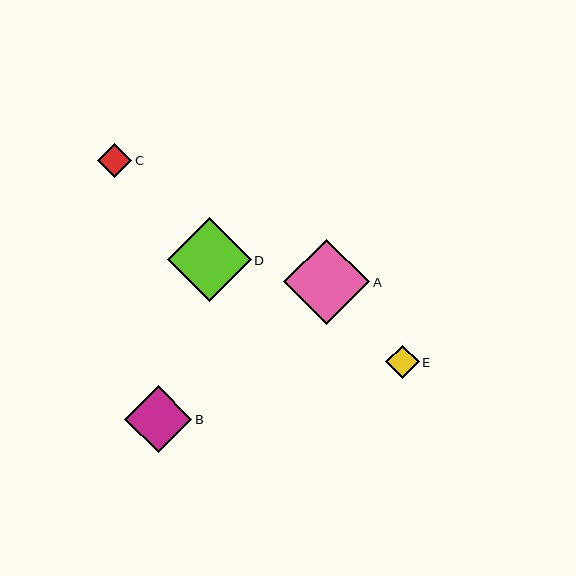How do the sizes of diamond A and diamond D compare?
Diamond A and diamond D are approximately the same size.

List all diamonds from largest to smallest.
From largest to smallest: A, D, B, C, E.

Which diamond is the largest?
Diamond A is the largest with a size of approximately 86 pixels.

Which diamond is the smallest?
Diamond E is the smallest with a size of approximately 33 pixels.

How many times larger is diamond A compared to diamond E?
Diamond A is approximately 2.6 times the size of diamond E.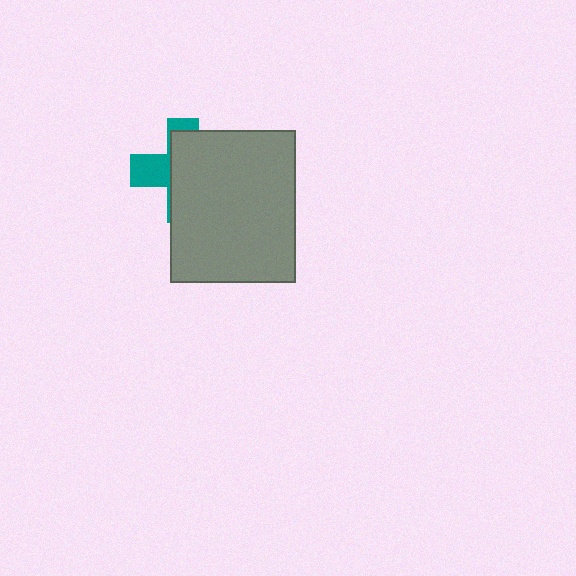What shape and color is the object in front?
The object in front is a gray rectangle.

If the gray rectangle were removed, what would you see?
You would see the complete teal cross.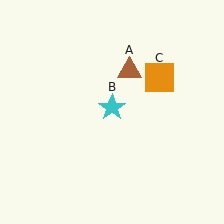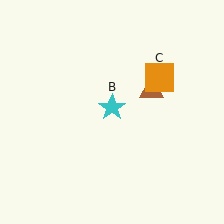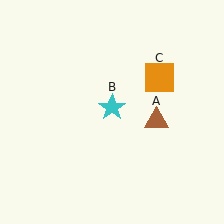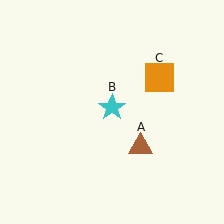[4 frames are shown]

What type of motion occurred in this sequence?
The brown triangle (object A) rotated clockwise around the center of the scene.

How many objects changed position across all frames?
1 object changed position: brown triangle (object A).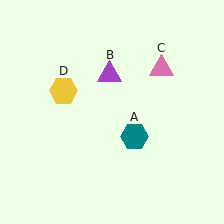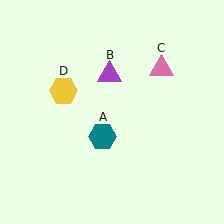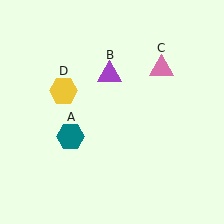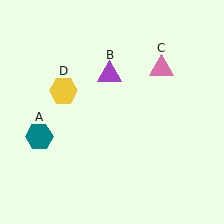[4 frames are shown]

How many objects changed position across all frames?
1 object changed position: teal hexagon (object A).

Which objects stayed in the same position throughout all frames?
Purple triangle (object B) and pink triangle (object C) and yellow hexagon (object D) remained stationary.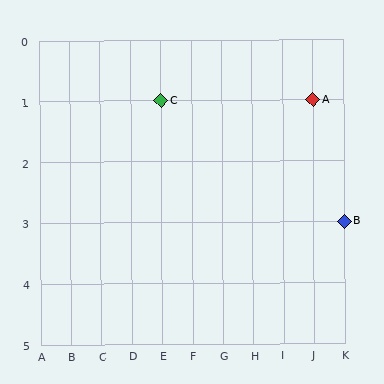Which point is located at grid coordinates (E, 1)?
Point C is at (E, 1).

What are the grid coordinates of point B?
Point B is at grid coordinates (K, 3).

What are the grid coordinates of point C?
Point C is at grid coordinates (E, 1).